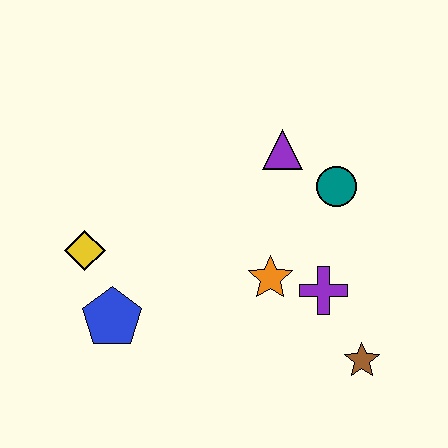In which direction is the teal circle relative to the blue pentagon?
The teal circle is to the right of the blue pentagon.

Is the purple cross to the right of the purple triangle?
Yes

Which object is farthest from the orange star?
The yellow diamond is farthest from the orange star.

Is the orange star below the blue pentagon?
No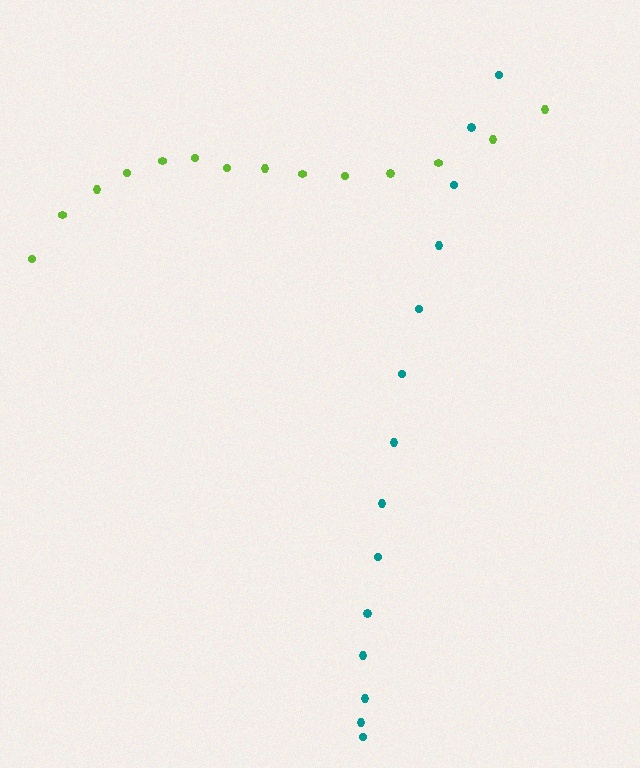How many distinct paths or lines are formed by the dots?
There are 2 distinct paths.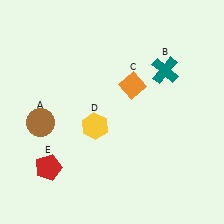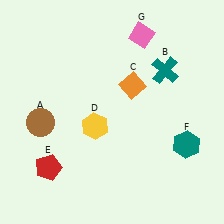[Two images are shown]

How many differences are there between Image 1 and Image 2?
There are 2 differences between the two images.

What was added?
A teal hexagon (F), a pink diamond (G) were added in Image 2.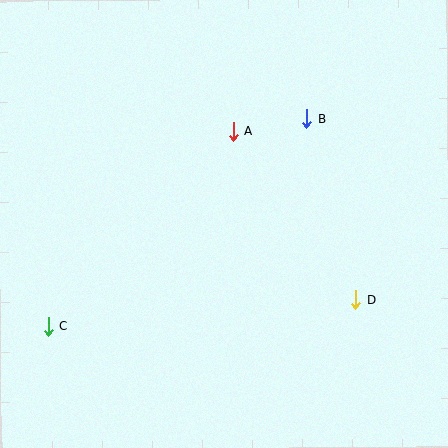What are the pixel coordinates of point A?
Point A is at (234, 131).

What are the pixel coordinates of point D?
Point D is at (355, 300).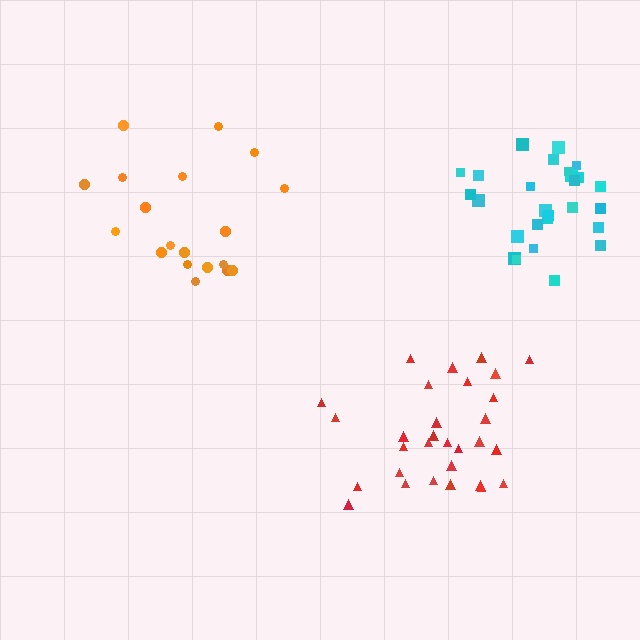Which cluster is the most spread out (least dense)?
Orange.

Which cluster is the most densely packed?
Cyan.